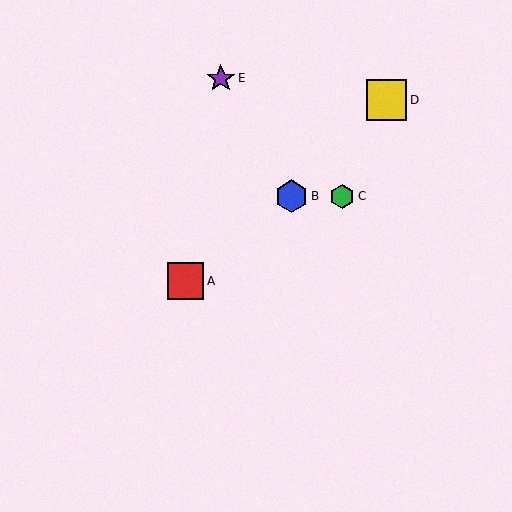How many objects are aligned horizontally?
2 objects (B, C) are aligned horizontally.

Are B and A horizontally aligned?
No, B is at y≈196 and A is at y≈281.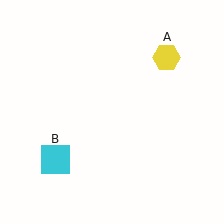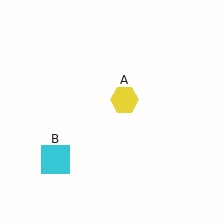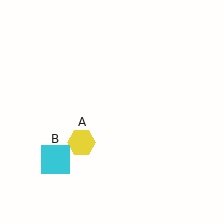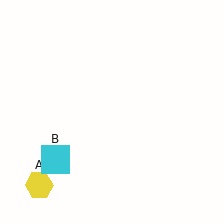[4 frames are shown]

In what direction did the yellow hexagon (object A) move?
The yellow hexagon (object A) moved down and to the left.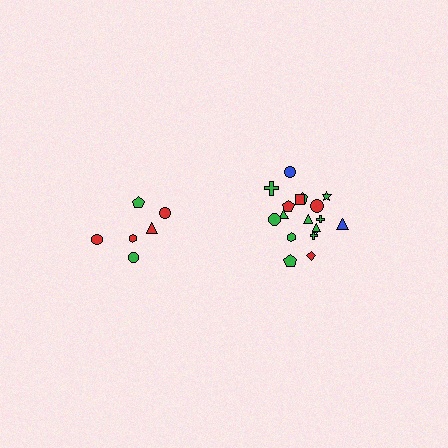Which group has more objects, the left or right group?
The right group.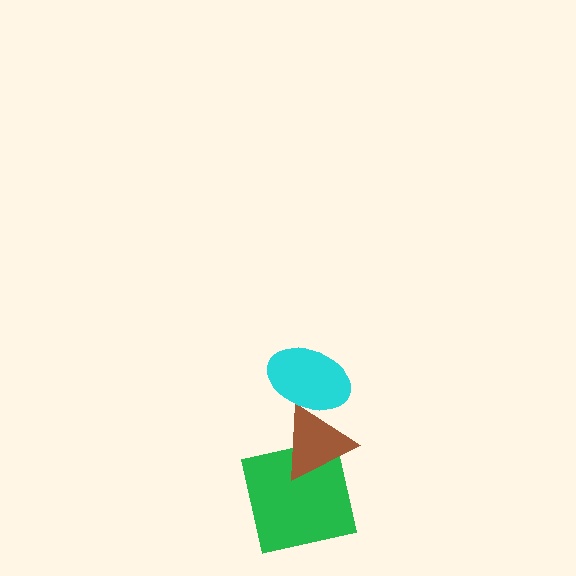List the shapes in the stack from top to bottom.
From top to bottom: the cyan ellipse, the brown triangle, the green square.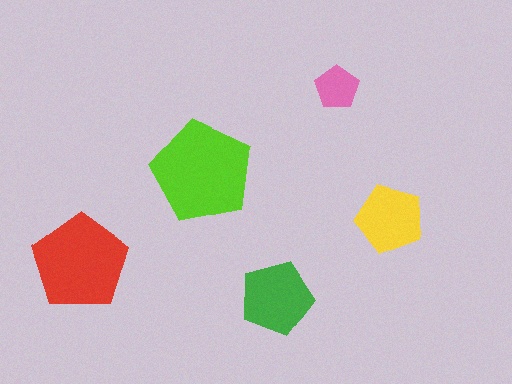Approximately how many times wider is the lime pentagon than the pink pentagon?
About 2.5 times wider.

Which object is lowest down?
The green pentagon is bottommost.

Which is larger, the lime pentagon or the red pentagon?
The lime one.